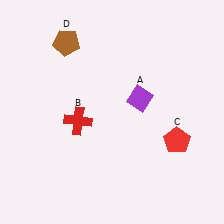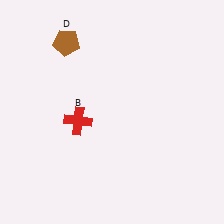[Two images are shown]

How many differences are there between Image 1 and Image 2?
There are 2 differences between the two images.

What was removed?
The red pentagon (C), the purple diamond (A) were removed in Image 2.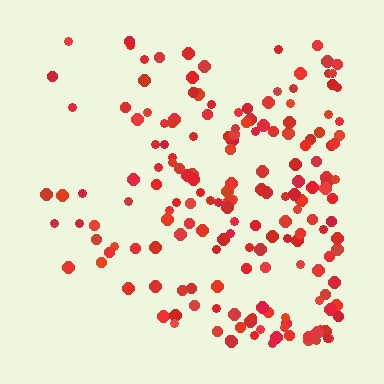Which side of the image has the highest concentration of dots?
The right.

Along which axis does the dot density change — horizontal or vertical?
Horizontal.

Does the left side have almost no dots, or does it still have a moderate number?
Still a moderate number, just noticeably fewer than the right.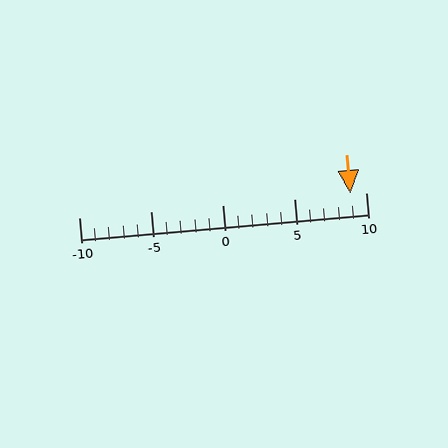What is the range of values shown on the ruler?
The ruler shows values from -10 to 10.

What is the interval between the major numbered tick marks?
The major tick marks are spaced 5 units apart.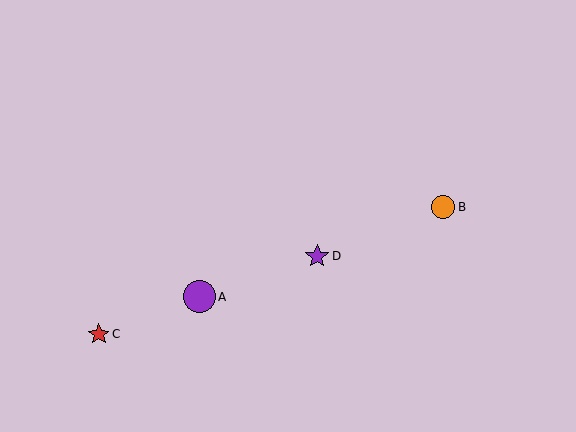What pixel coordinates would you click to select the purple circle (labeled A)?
Click at (199, 297) to select the purple circle A.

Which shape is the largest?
The purple circle (labeled A) is the largest.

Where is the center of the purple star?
The center of the purple star is at (317, 256).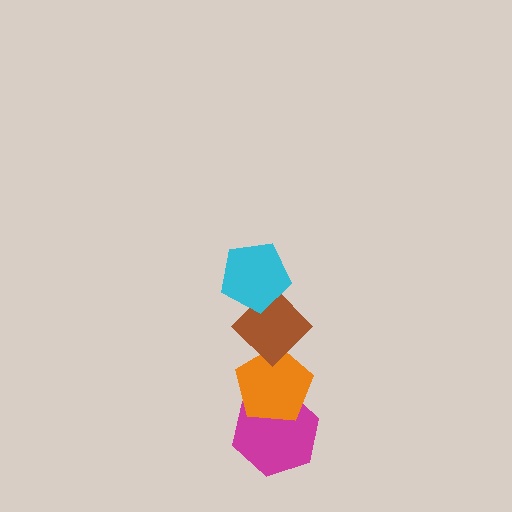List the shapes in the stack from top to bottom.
From top to bottom: the cyan pentagon, the brown diamond, the orange pentagon, the magenta hexagon.